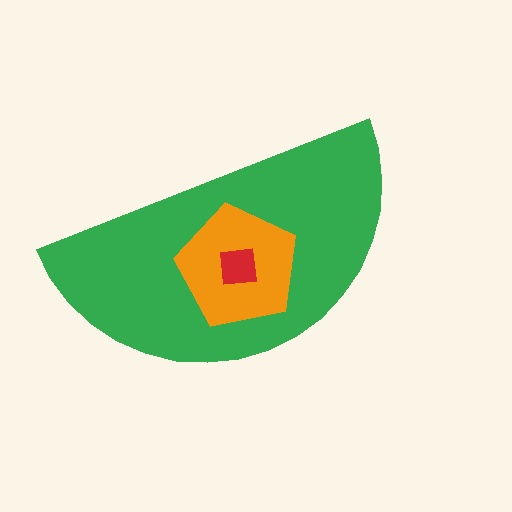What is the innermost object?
The red square.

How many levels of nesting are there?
3.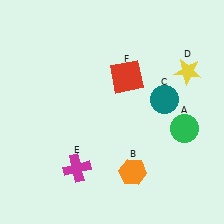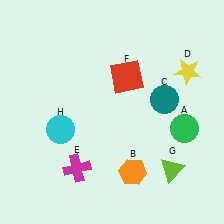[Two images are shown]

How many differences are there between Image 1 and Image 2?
There are 2 differences between the two images.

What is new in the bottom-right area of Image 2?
A lime triangle (G) was added in the bottom-right area of Image 2.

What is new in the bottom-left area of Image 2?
A cyan circle (H) was added in the bottom-left area of Image 2.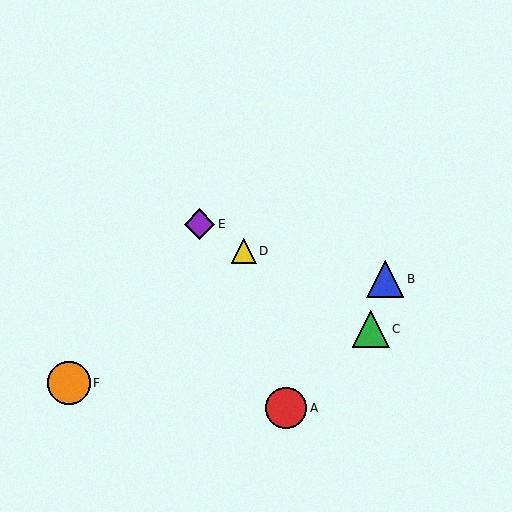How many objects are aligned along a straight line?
3 objects (C, D, E) are aligned along a straight line.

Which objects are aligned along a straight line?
Objects C, D, E are aligned along a straight line.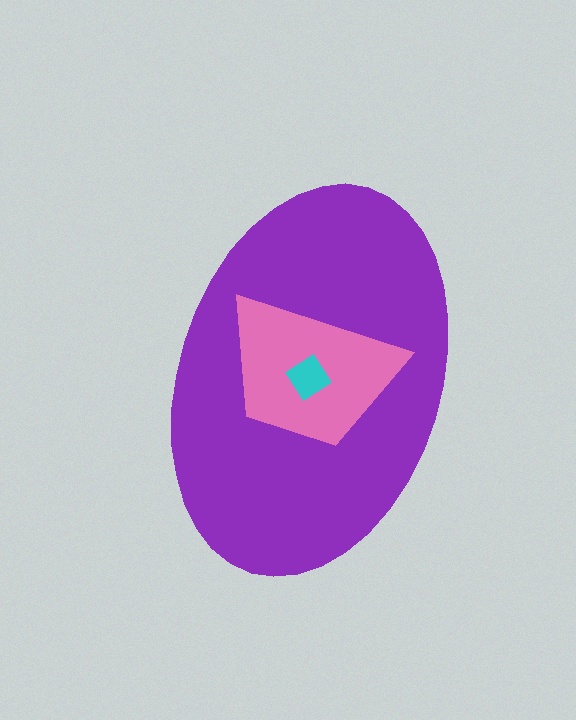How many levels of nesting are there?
3.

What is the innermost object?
The cyan diamond.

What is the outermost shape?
The purple ellipse.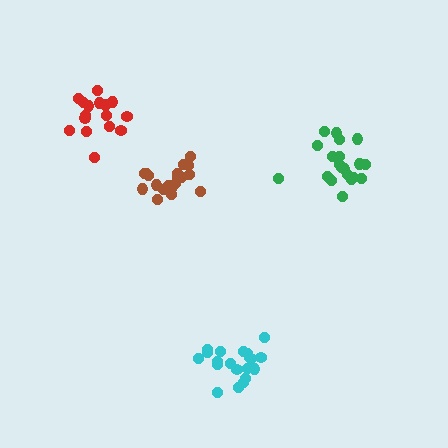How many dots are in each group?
Group 1: 20 dots, Group 2: 19 dots, Group 3: 20 dots, Group 4: 17 dots (76 total).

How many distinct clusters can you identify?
There are 4 distinct clusters.